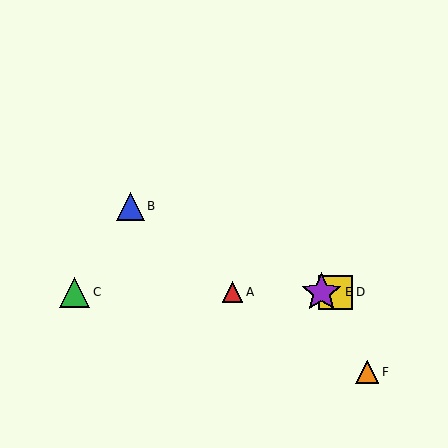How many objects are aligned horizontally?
4 objects (A, C, D, E) are aligned horizontally.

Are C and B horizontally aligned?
No, C is at y≈292 and B is at y≈206.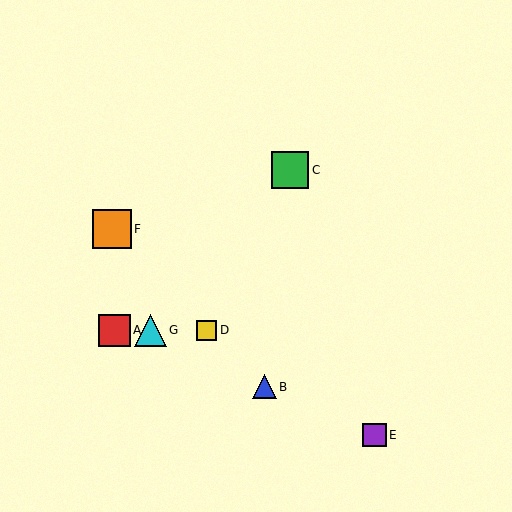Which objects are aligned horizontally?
Objects A, D, G are aligned horizontally.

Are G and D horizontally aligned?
Yes, both are at y≈330.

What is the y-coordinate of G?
Object G is at y≈330.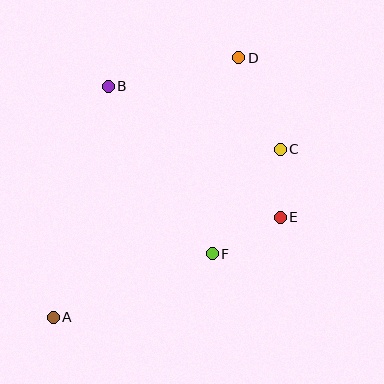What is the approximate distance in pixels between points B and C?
The distance between B and C is approximately 183 pixels.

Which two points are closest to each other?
Points C and E are closest to each other.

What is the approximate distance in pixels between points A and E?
The distance between A and E is approximately 248 pixels.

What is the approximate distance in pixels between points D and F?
The distance between D and F is approximately 198 pixels.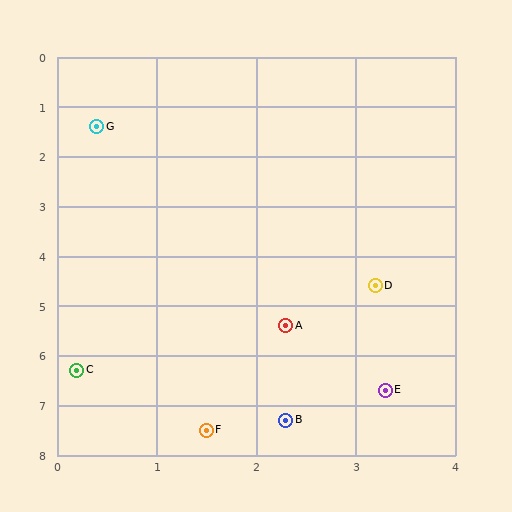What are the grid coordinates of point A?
Point A is at approximately (2.3, 5.4).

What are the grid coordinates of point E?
Point E is at approximately (3.3, 6.7).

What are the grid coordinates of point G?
Point G is at approximately (0.4, 1.4).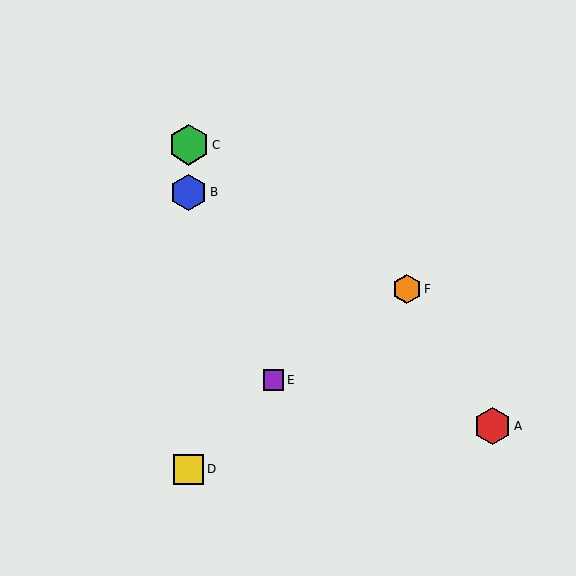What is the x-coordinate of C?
Object C is at x≈189.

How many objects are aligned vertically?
3 objects (B, C, D) are aligned vertically.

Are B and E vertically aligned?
No, B is at x≈189 and E is at x≈273.